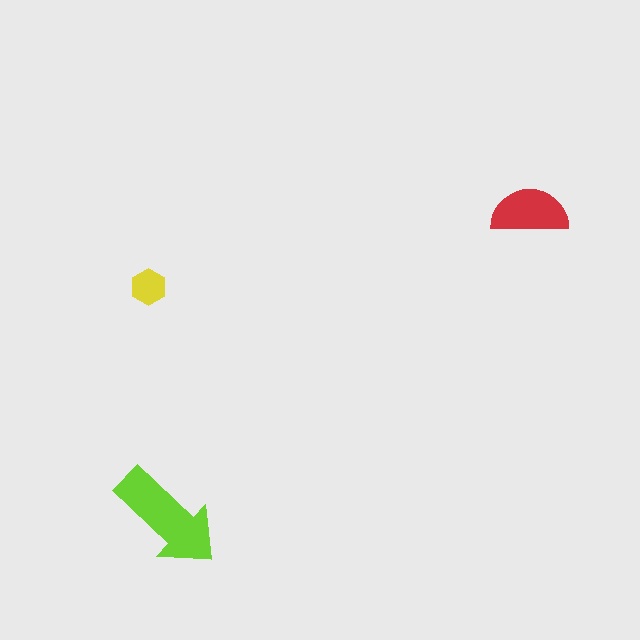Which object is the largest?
The lime arrow.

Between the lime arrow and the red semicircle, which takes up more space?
The lime arrow.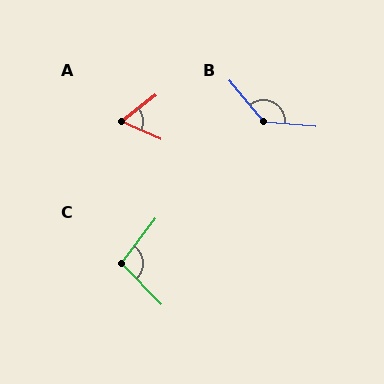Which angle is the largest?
B, at approximately 134 degrees.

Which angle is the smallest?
A, at approximately 61 degrees.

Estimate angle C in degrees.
Approximately 98 degrees.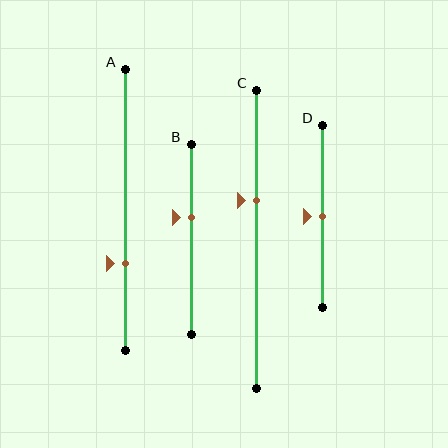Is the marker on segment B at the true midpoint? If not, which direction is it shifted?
No, the marker on segment B is shifted upward by about 11% of the segment length.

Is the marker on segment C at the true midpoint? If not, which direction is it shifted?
No, the marker on segment C is shifted upward by about 13% of the segment length.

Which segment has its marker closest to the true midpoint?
Segment D has its marker closest to the true midpoint.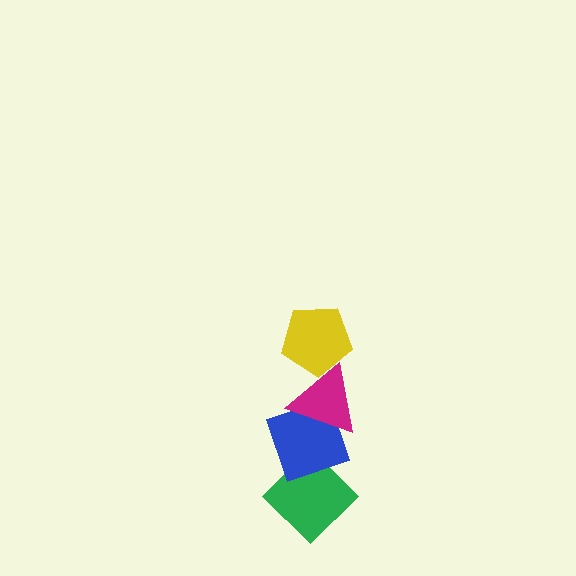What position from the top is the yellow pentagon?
The yellow pentagon is 1st from the top.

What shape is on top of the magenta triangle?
The yellow pentagon is on top of the magenta triangle.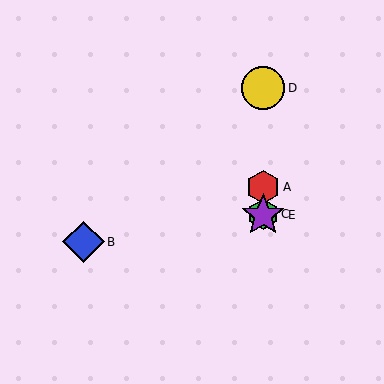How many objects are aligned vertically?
4 objects (A, C, D, E) are aligned vertically.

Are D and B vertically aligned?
No, D is at x≈263 and B is at x≈84.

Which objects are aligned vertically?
Objects A, C, D, E are aligned vertically.